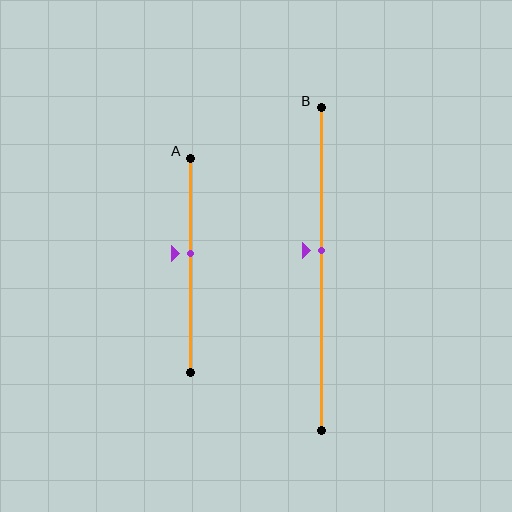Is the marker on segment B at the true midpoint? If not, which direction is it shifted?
No, the marker on segment B is shifted upward by about 6% of the segment length.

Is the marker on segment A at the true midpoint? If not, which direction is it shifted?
No, the marker on segment A is shifted upward by about 5% of the segment length.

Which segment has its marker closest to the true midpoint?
Segment A has its marker closest to the true midpoint.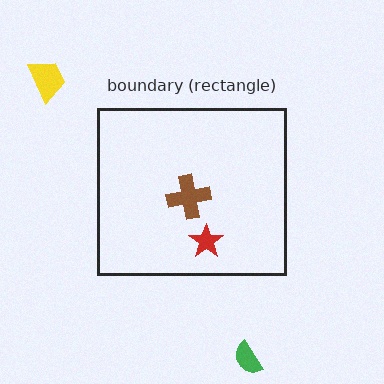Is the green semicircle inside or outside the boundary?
Outside.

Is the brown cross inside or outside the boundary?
Inside.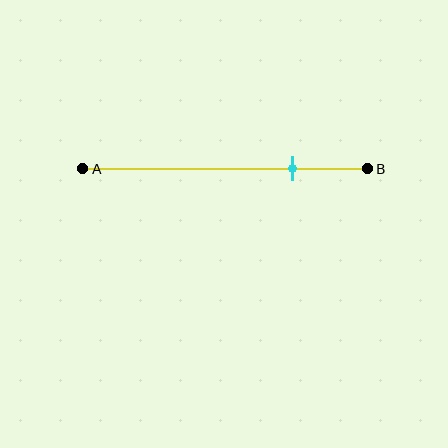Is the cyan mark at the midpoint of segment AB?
No, the mark is at about 75% from A, not at the 50% midpoint.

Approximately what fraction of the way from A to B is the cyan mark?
The cyan mark is approximately 75% of the way from A to B.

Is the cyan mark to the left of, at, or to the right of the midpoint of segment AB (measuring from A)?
The cyan mark is to the right of the midpoint of segment AB.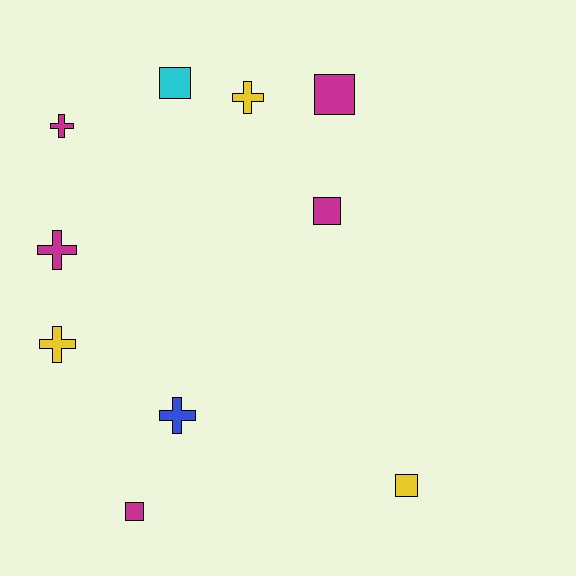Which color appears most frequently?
Magenta, with 5 objects.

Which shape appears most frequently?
Square, with 5 objects.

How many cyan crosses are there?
There are no cyan crosses.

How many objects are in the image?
There are 10 objects.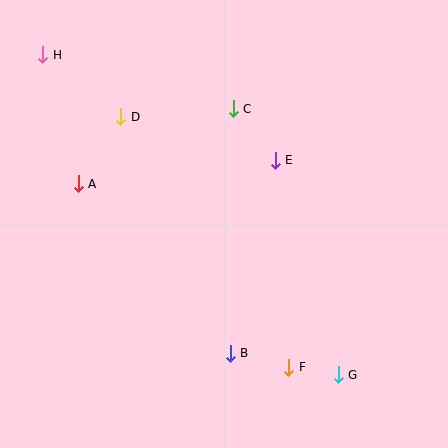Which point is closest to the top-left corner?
Point H is closest to the top-left corner.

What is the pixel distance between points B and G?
The distance between B and G is 110 pixels.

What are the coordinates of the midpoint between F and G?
The midpoint between F and G is at (313, 371).